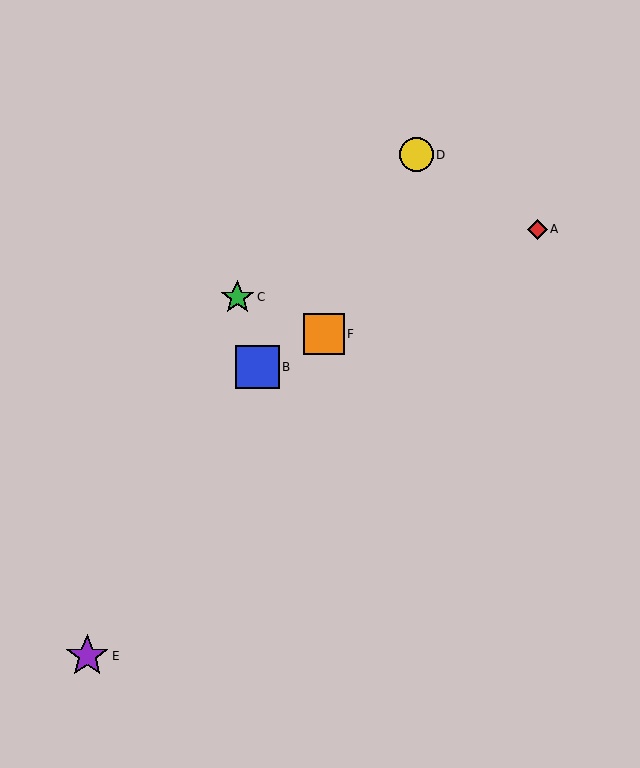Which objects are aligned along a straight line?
Objects A, B, F are aligned along a straight line.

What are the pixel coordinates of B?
Object B is at (258, 367).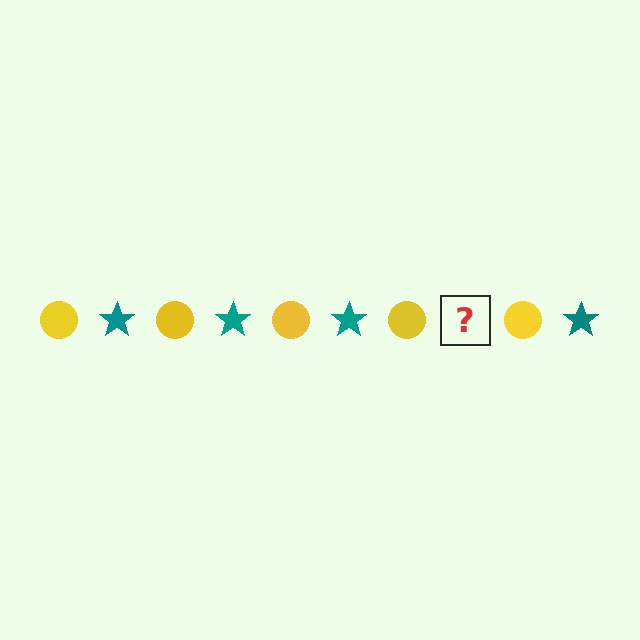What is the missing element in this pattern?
The missing element is a teal star.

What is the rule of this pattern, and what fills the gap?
The rule is that the pattern alternates between yellow circle and teal star. The gap should be filled with a teal star.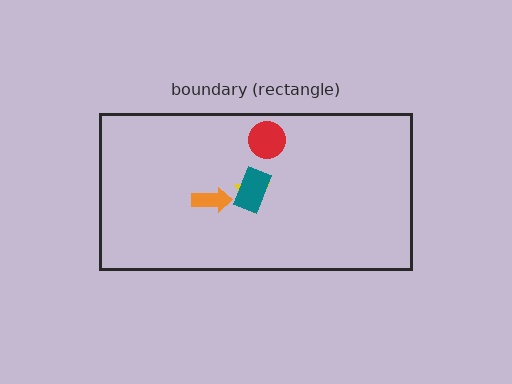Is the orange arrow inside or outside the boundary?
Inside.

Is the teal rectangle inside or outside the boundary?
Inside.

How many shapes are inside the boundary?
4 inside, 0 outside.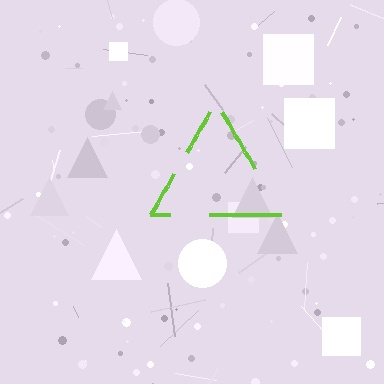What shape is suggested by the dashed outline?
The dashed outline suggests a triangle.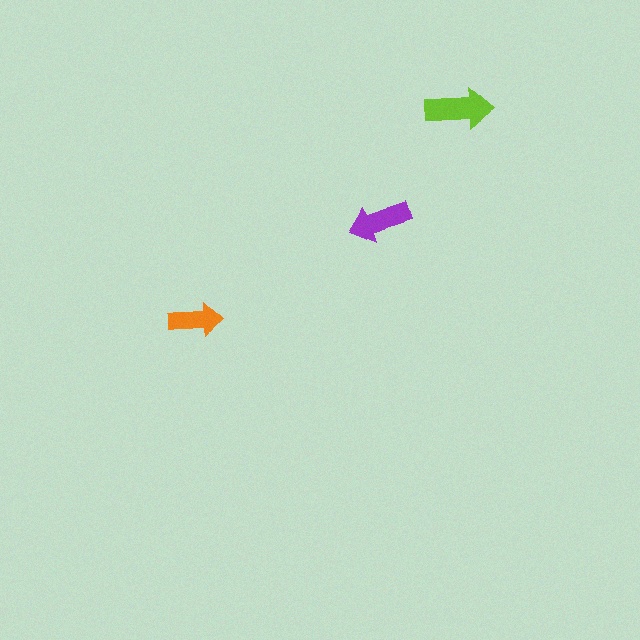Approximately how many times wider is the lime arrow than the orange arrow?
About 1.5 times wider.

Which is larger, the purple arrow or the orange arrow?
The purple one.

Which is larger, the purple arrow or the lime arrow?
The lime one.